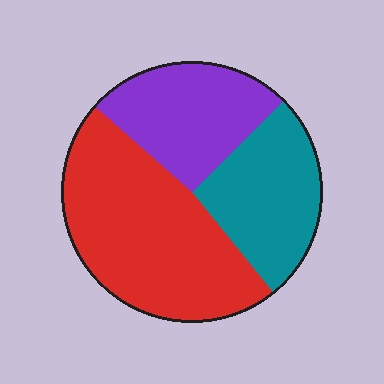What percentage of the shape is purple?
Purple covers roughly 25% of the shape.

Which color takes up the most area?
Red, at roughly 45%.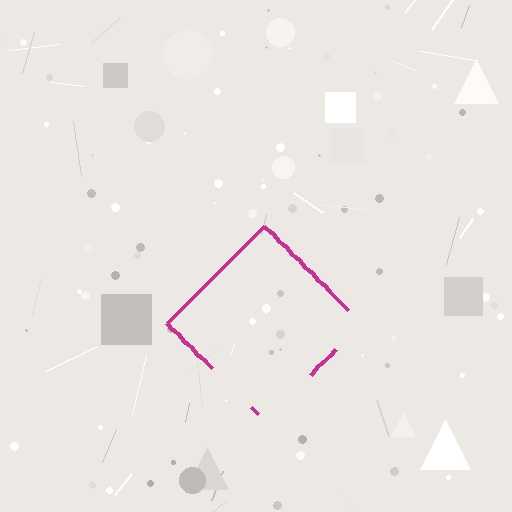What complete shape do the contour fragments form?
The contour fragments form a diamond.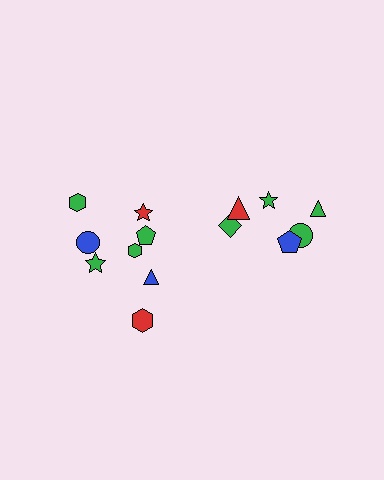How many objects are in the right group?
There are 6 objects.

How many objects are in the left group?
There are 8 objects.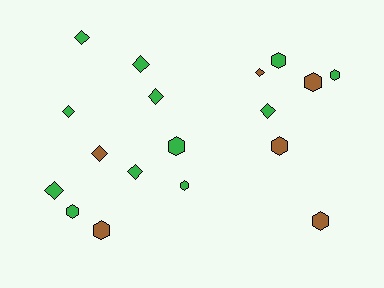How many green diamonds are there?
There are 7 green diamonds.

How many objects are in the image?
There are 18 objects.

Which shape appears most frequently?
Hexagon, with 9 objects.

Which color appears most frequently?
Green, with 12 objects.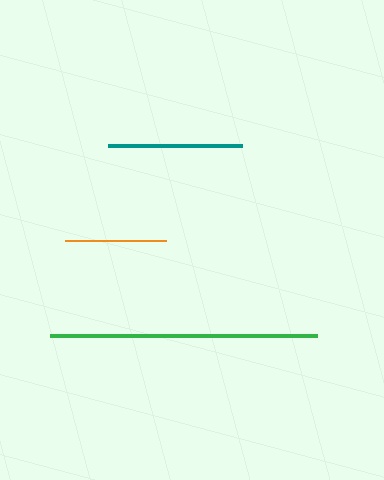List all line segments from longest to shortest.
From longest to shortest: green, teal, orange.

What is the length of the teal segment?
The teal segment is approximately 133 pixels long.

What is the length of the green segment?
The green segment is approximately 267 pixels long.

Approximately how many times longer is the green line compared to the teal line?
The green line is approximately 2.0 times the length of the teal line.